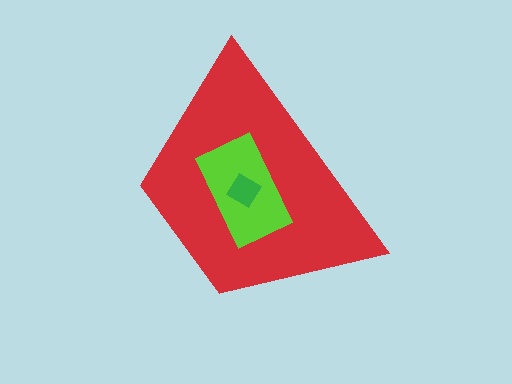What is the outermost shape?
The red trapezoid.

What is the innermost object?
The green diamond.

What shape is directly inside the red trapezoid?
The lime rectangle.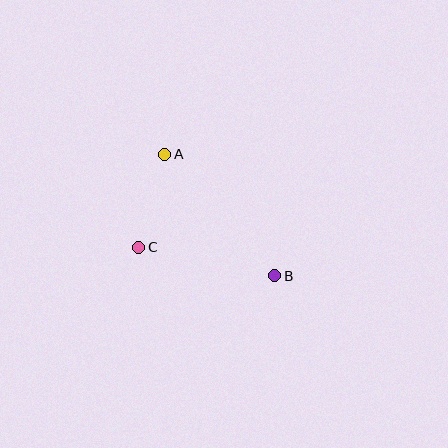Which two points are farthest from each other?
Points A and B are farthest from each other.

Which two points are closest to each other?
Points A and C are closest to each other.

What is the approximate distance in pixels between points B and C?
The distance between B and C is approximately 139 pixels.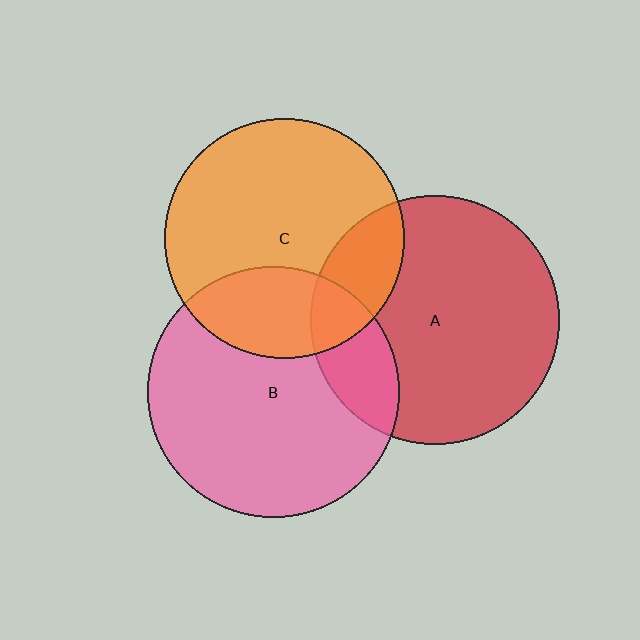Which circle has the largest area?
Circle B (pink).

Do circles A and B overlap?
Yes.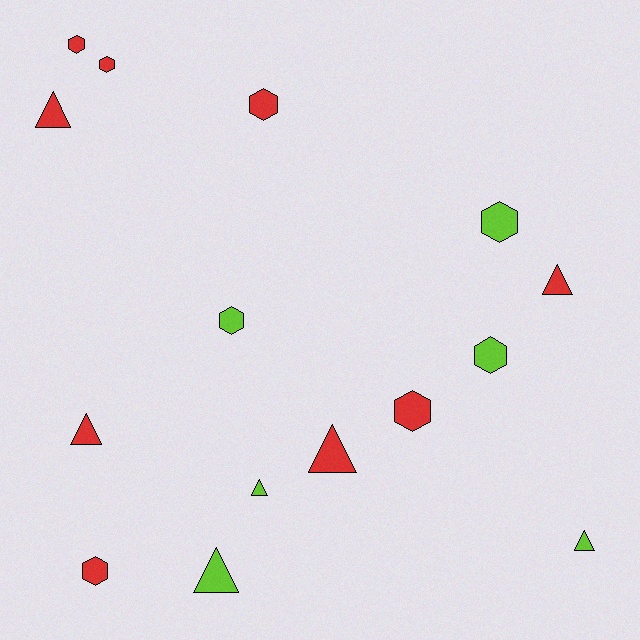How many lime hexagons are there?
There are 3 lime hexagons.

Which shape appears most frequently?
Hexagon, with 8 objects.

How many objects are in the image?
There are 15 objects.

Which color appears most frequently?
Red, with 9 objects.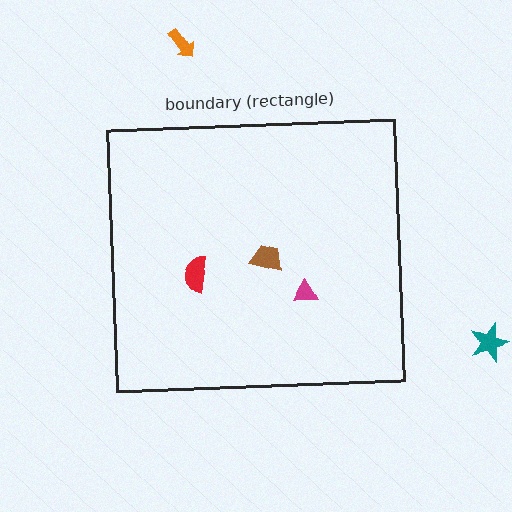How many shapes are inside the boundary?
3 inside, 2 outside.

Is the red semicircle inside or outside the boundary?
Inside.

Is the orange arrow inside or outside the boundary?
Outside.